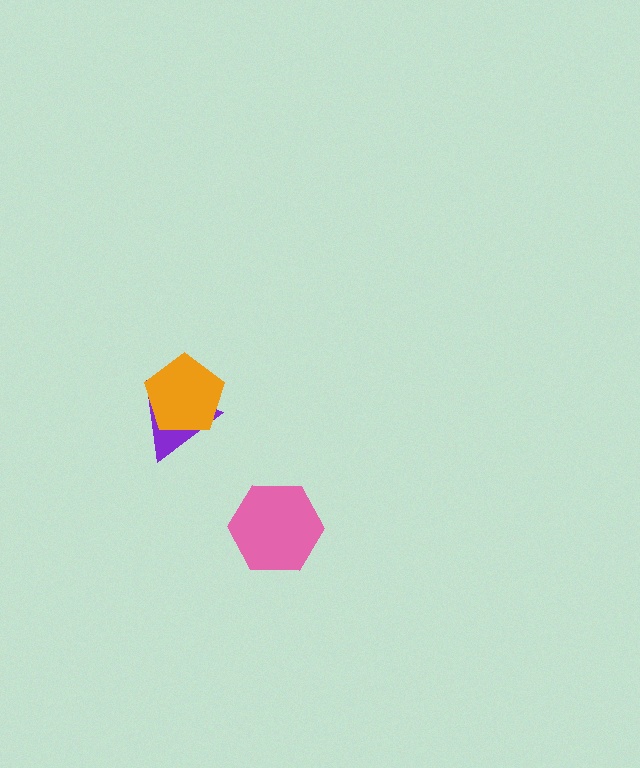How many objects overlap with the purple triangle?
1 object overlaps with the purple triangle.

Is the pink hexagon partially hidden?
No, no other shape covers it.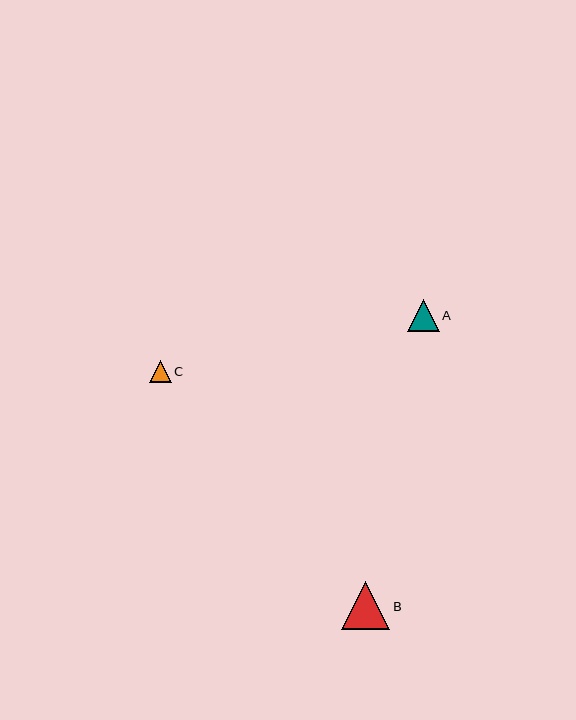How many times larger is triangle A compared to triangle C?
Triangle A is approximately 1.4 times the size of triangle C.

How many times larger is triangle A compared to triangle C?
Triangle A is approximately 1.4 times the size of triangle C.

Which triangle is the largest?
Triangle B is the largest with a size of approximately 48 pixels.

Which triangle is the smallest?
Triangle C is the smallest with a size of approximately 22 pixels.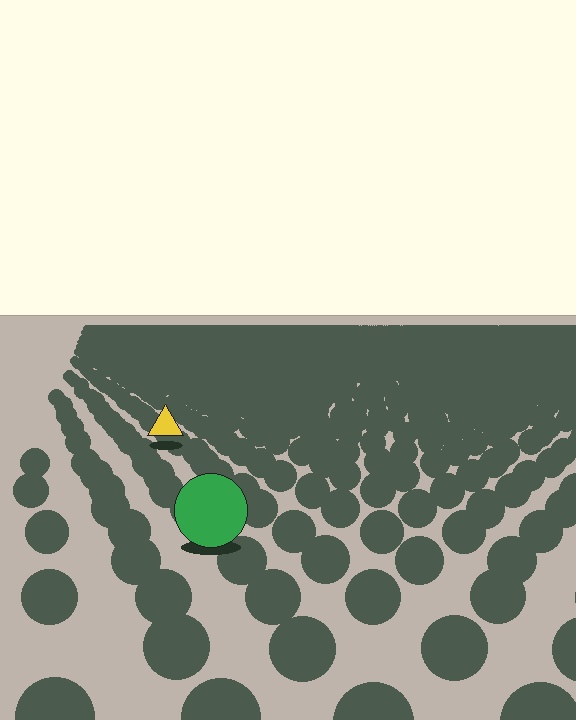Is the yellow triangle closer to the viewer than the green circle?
No. The green circle is closer — you can tell from the texture gradient: the ground texture is coarser near it.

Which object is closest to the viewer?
The green circle is closest. The texture marks near it are larger and more spread out.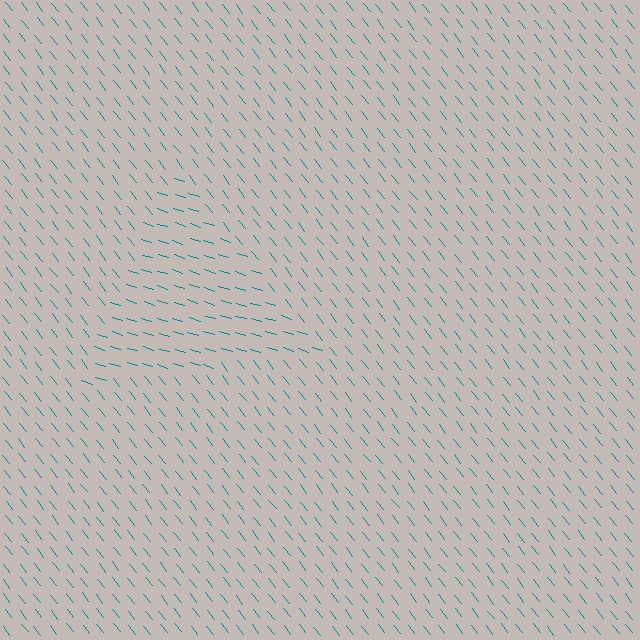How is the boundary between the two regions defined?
The boundary is defined purely by a change in line orientation (approximately 34 degrees difference). All lines are the same color and thickness.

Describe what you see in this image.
The image is filled with small teal line segments. A triangle region in the image has lines oriented differently from the surrounding lines, creating a visible texture boundary.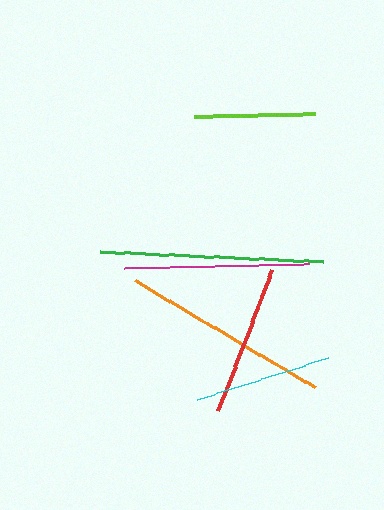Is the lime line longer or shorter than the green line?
The green line is longer than the lime line.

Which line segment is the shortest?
The lime line is the shortest at approximately 121 pixels.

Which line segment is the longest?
The green line is the longest at approximately 224 pixels.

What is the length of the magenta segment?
The magenta segment is approximately 186 pixels long.